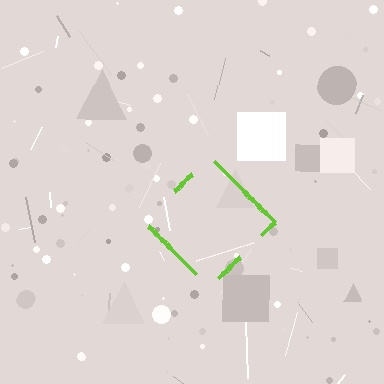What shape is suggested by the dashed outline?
The dashed outline suggests a diamond.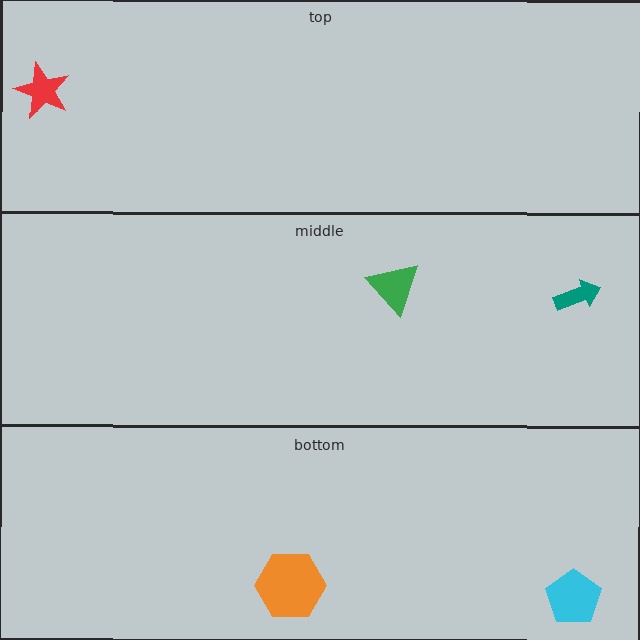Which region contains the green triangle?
The middle region.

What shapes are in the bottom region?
The orange hexagon, the cyan pentagon.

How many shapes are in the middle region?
2.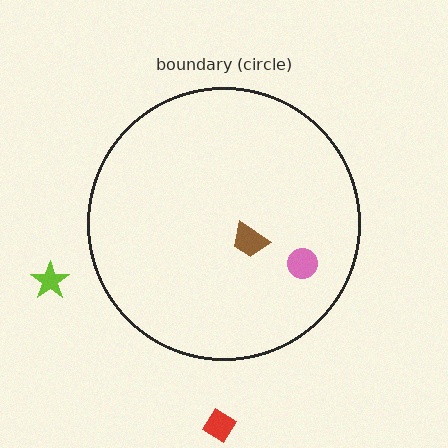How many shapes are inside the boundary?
2 inside, 2 outside.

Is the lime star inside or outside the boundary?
Outside.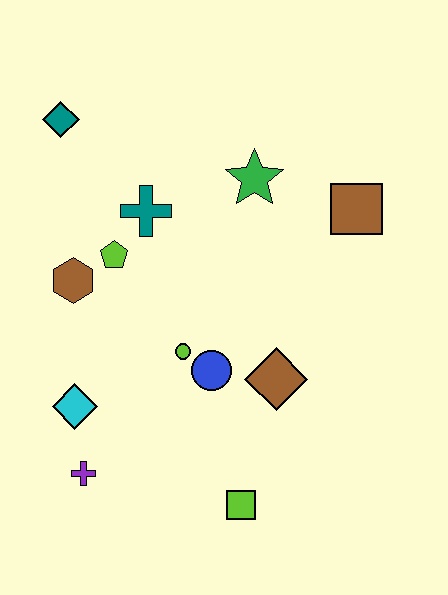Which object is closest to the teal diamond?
The teal cross is closest to the teal diamond.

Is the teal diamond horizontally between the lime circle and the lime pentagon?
No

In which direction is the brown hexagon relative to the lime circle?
The brown hexagon is to the left of the lime circle.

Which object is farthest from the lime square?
The teal diamond is farthest from the lime square.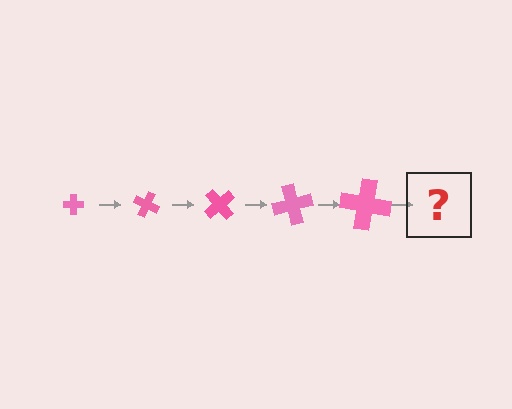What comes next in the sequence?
The next element should be a cross, larger than the previous one and rotated 125 degrees from the start.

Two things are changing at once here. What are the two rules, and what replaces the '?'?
The two rules are that the cross grows larger each step and it rotates 25 degrees each step. The '?' should be a cross, larger than the previous one and rotated 125 degrees from the start.